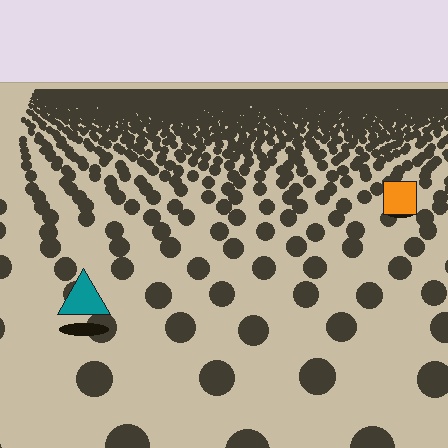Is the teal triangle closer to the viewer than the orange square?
Yes. The teal triangle is closer — you can tell from the texture gradient: the ground texture is coarser near it.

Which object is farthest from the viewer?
The orange square is farthest from the viewer. It appears smaller and the ground texture around it is denser.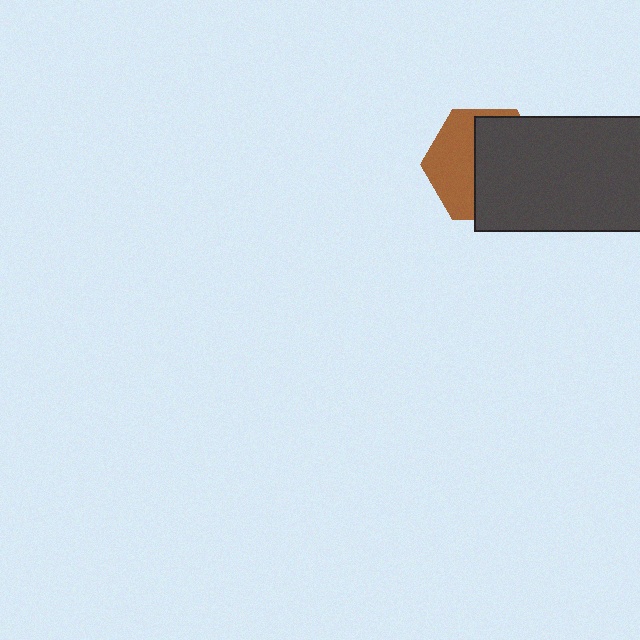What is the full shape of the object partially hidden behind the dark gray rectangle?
The partially hidden object is a brown hexagon.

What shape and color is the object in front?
The object in front is a dark gray rectangle.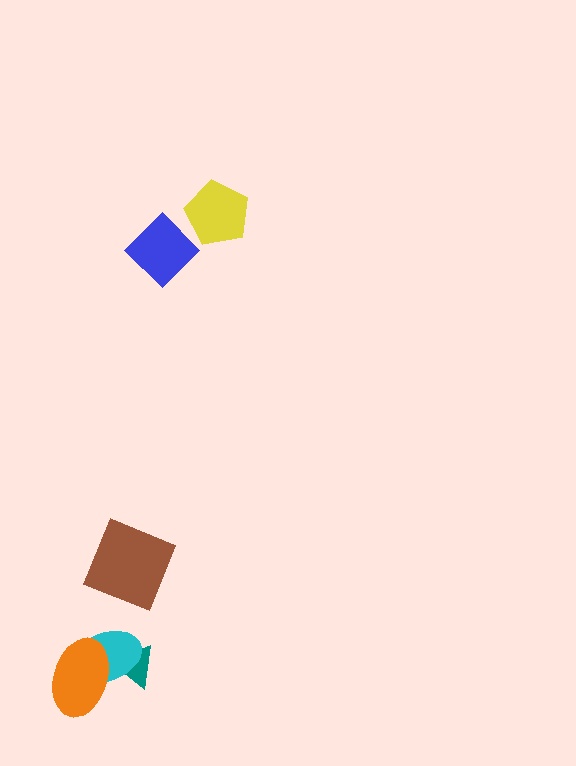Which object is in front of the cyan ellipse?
The orange ellipse is in front of the cyan ellipse.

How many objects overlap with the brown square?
0 objects overlap with the brown square.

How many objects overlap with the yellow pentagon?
0 objects overlap with the yellow pentagon.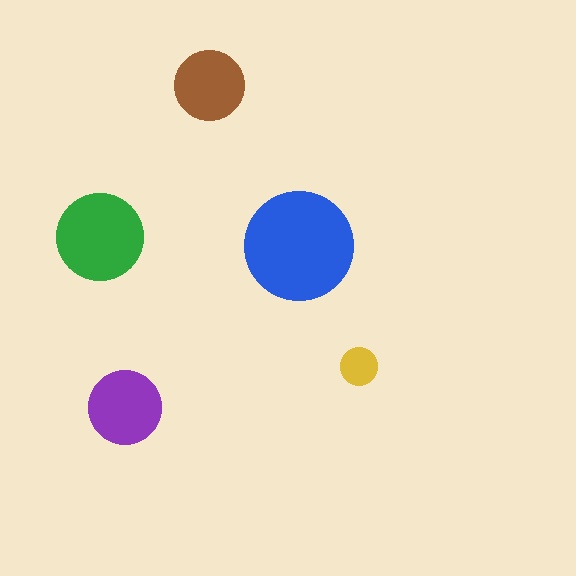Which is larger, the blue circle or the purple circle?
The blue one.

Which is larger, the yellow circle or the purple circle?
The purple one.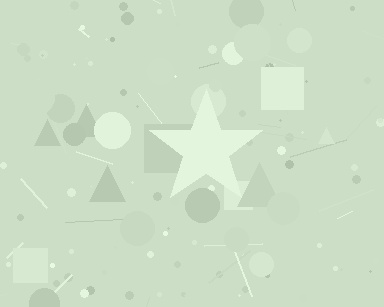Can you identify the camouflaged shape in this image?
The camouflaged shape is a star.